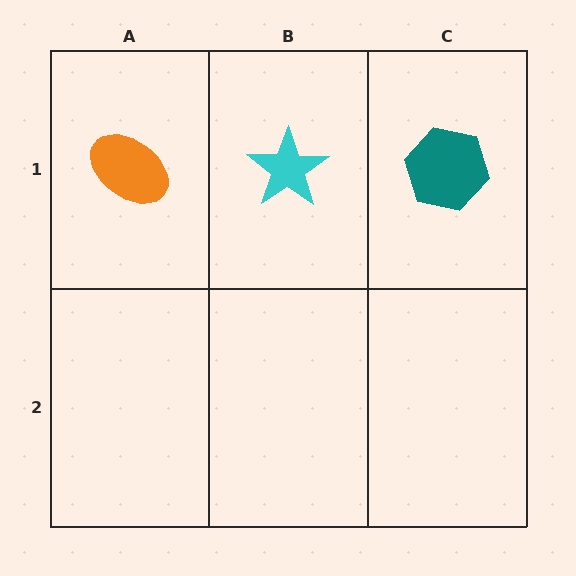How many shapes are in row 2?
0 shapes.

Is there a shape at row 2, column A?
No, that cell is empty.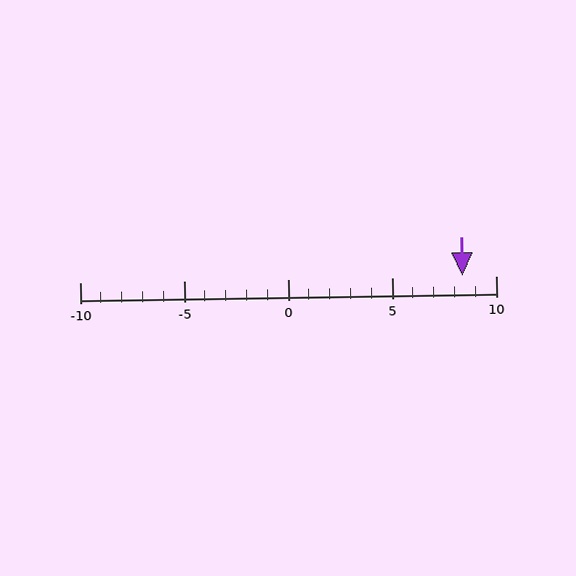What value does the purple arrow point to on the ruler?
The purple arrow points to approximately 8.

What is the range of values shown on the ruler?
The ruler shows values from -10 to 10.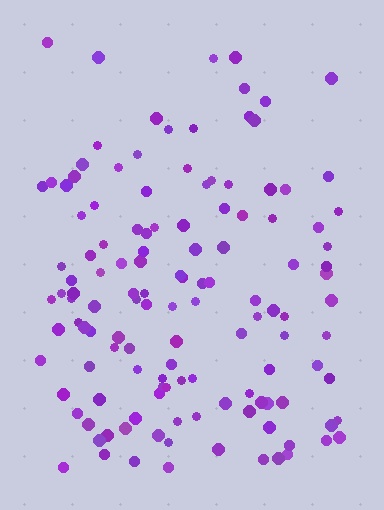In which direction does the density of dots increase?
From top to bottom, with the bottom side densest.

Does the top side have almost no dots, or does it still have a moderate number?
Still a moderate number, just noticeably fewer than the bottom.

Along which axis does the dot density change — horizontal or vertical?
Vertical.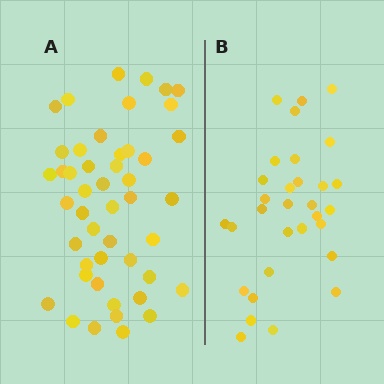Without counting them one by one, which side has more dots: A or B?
Region A (the left region) has more dots.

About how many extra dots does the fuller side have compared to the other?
Region A has approximately 15 more dots than region B.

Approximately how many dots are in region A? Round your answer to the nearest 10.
About 50 dots. (The exact count is 47, which rounds to 50.)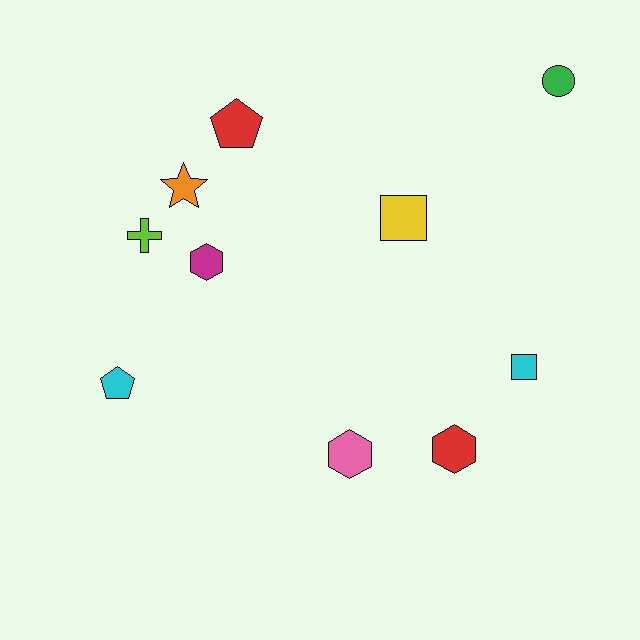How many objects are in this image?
There are 10 objects.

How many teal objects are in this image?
There are no teal objects.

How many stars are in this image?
There is 1 star.